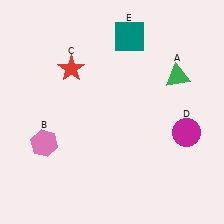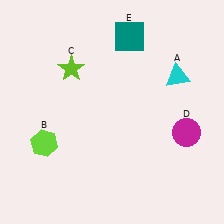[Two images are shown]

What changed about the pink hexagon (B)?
In Image 1, B is pink. In Image 2, it changed to lime.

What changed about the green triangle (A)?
In Image 1, A is green. In Image 2, it changed to cyan.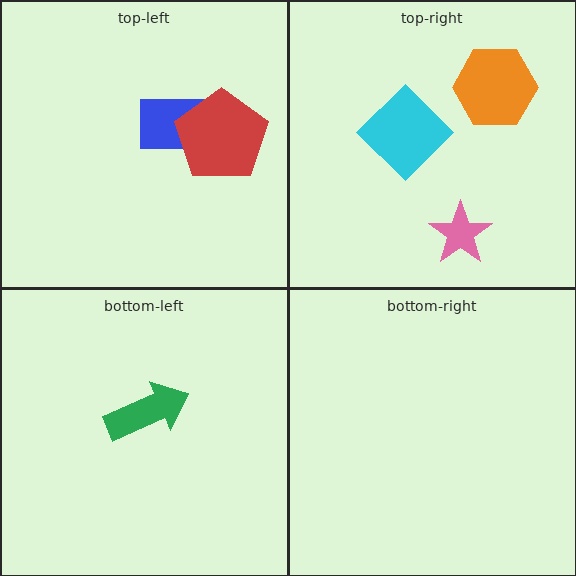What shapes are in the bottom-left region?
The green arrow.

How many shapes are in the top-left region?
2.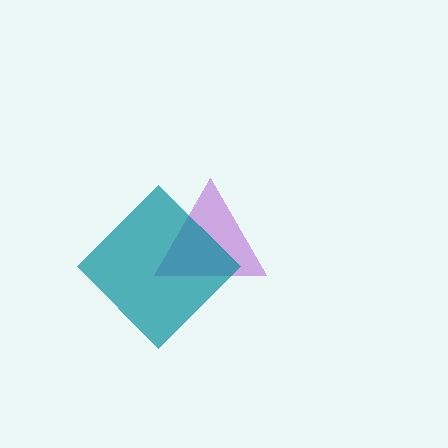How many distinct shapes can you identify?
There are 2 distinct shapes: a purple triangle, a teal diamond.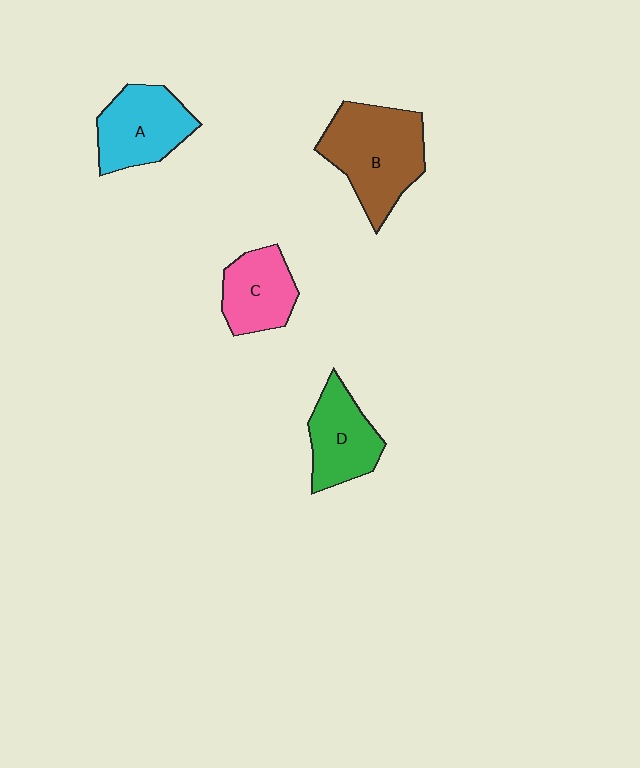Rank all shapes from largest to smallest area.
From largest to smallest: B (brown), A (cyan), D (green), C (pink).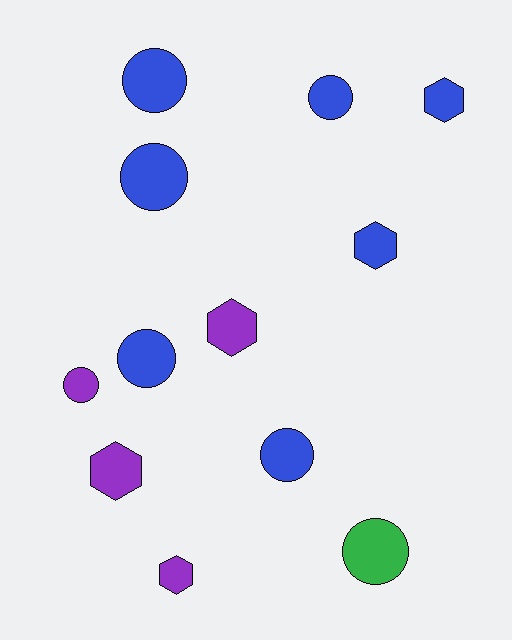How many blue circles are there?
There are 5 blue circles.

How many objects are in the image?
There are 12 objects.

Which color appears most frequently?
Blue, with 7 objects.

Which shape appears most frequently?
Circle, with 7 objects.